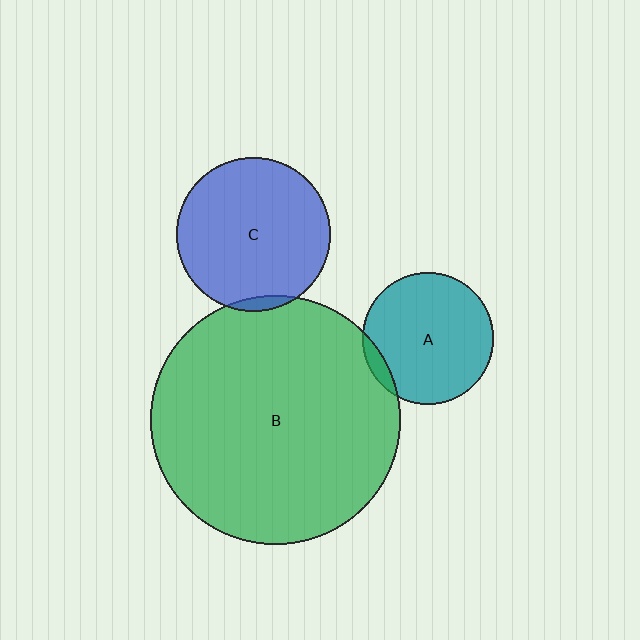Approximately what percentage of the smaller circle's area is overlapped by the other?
Approximately 5%.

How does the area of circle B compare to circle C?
Approximately 2.6 times.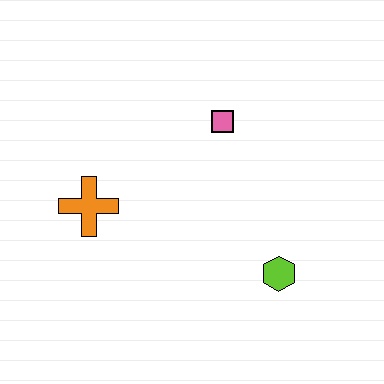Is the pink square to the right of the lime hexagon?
No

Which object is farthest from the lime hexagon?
The orange cross is farthest from the lime hexagon.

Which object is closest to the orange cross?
The pink square is closest to the orange cross.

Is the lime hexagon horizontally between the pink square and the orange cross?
No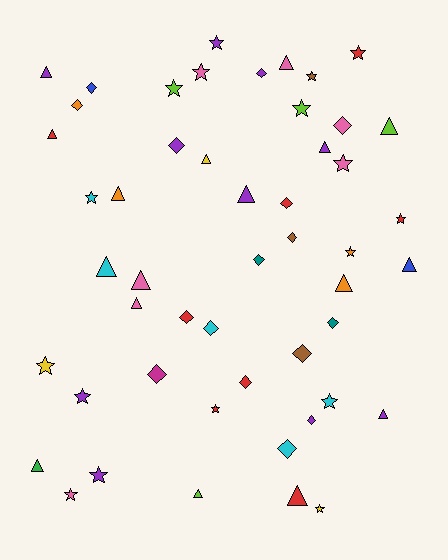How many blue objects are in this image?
There are 2 blue objects.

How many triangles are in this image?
There are 17 triangles.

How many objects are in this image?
There are 50 objects.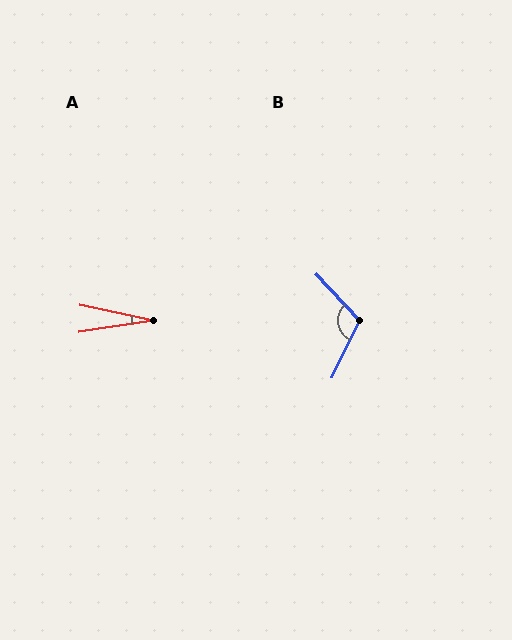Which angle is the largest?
B, at approximately 111 degrees.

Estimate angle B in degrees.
Approximately 111 degrees.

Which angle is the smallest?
A, at approximately 21 degrees.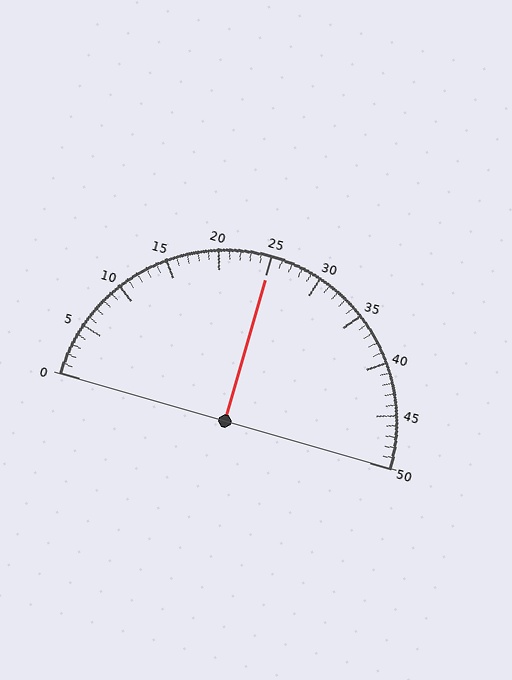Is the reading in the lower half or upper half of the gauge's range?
The reading is in the upper half of the range (0 to 50).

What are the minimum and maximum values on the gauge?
The gauge ranges from 0 to 50.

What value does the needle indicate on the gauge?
The needle indicates approximately 25.